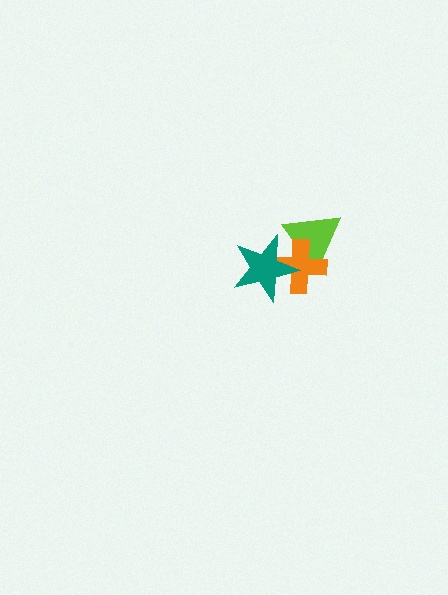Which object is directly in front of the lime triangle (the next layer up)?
The orange cross is directly in front of the lime triangle.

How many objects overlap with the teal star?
2 objects overlap with the teal star.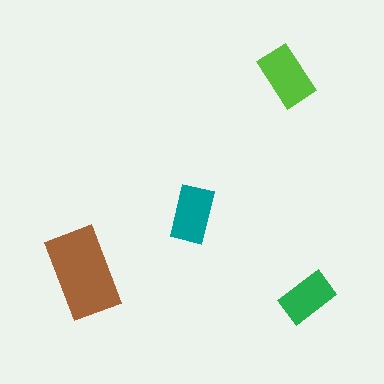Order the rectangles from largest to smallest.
the brown one, the lime one, the teal one, the green one.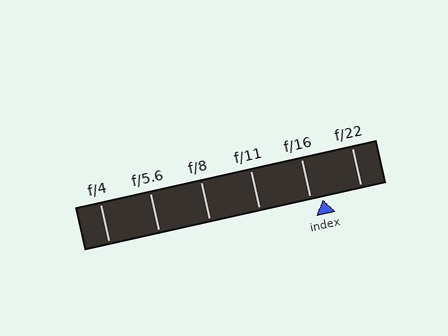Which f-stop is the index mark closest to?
The index mark is closest to f/16.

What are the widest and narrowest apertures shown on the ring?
The widest aperture shown is f/4 and the narrowest is f/22.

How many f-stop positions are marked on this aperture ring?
There are 6 f-stop positions marked.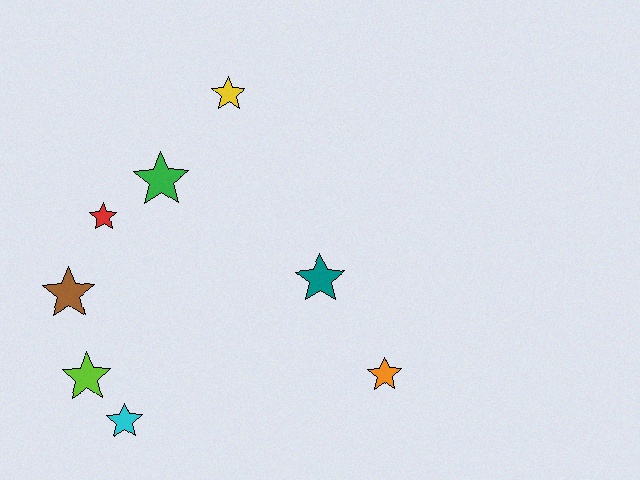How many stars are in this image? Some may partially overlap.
There are 8 stars.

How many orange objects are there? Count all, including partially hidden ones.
There is 1 orange object.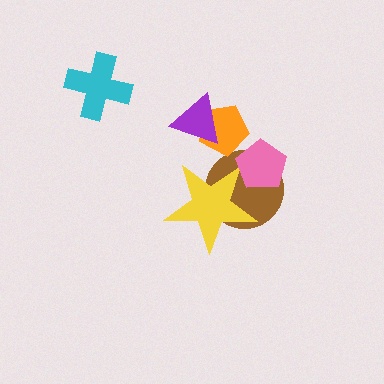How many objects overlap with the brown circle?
2 objects overlap with the brown circle.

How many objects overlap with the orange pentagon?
1 object overlaps with the orange pentagon.